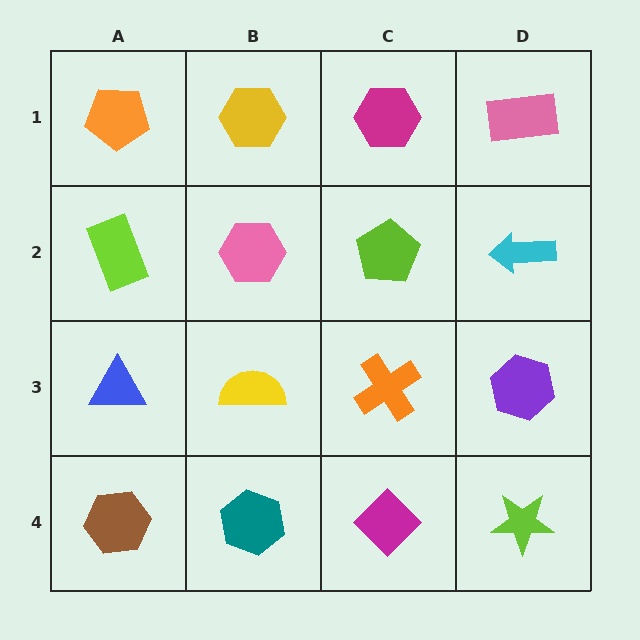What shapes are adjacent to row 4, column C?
An orange cross (row 3, column C), a teal hexagon (row 4, column B), a lime star (row 4, column D).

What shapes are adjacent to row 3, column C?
A lime pentagon (row 2, column C), a magenta diamond (row 4, column C), a yellow semicircle (row 3, column B), a purple hexagon (row 3, column D).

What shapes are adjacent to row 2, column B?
A yellow hexagon (row 1, column B), a yellow semicircle (row 3, column B), a lime rectangle (row 2, column A), a lime pentagon (row 2, column C).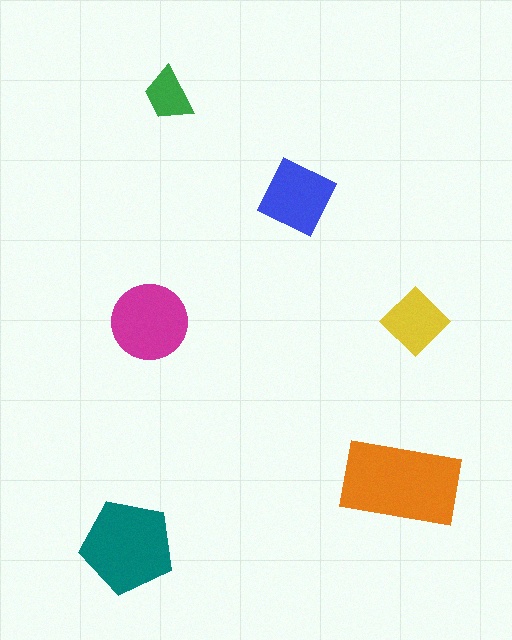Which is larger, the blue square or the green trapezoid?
The blue square.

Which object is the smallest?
The green trapezoid.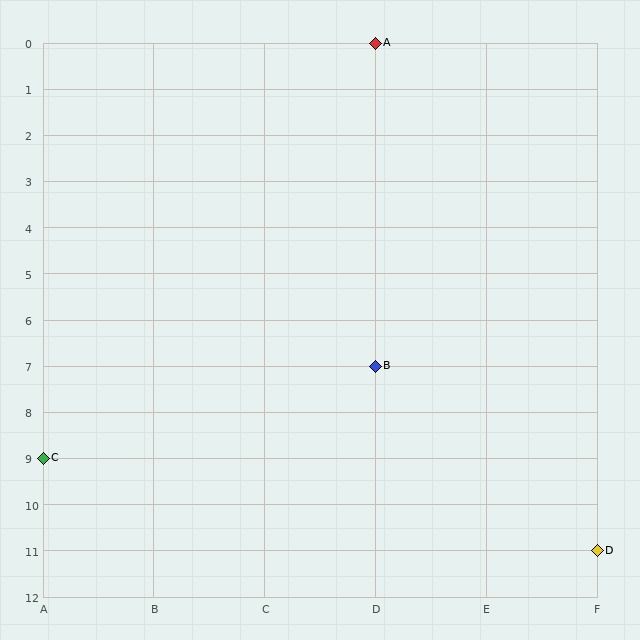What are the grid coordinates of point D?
Point D is at grid coordinates (F, 11).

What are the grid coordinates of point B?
Point B is at grid coordinates (D, 7).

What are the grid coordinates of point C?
Point C is at grid coordinates (A, 9).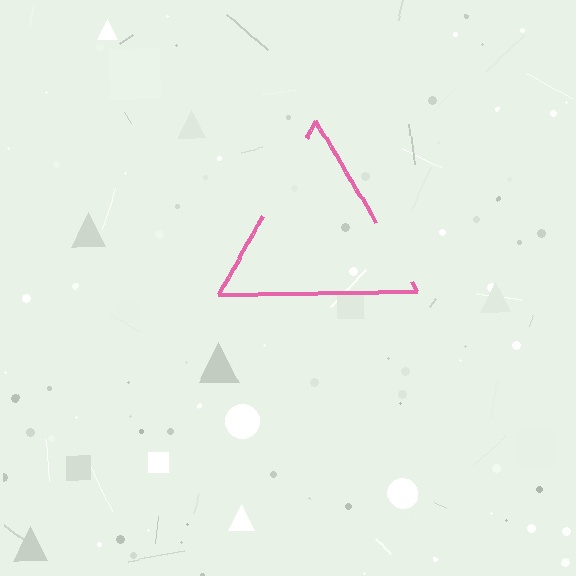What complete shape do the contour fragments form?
The contour fragments form a triangle.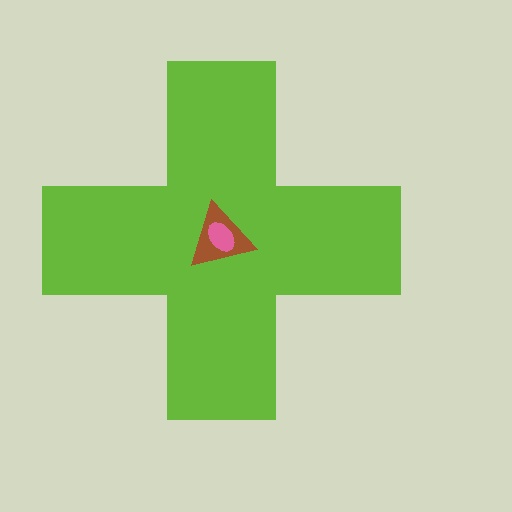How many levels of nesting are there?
3.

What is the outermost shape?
The lime cross.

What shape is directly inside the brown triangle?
The pink ellipse.